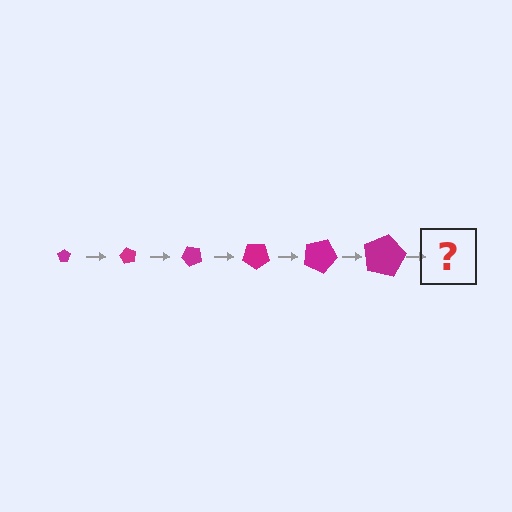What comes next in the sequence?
The next element should be a pentagon, larger than the previous one and rotated 360 degrees from the start.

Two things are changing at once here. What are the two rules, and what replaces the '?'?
The two rules are that the pentagon grows larger each step and it rotates 60 degrees each step. The '?' should be a pentagon, larger than the previous one and rotated 360 degrees from the start.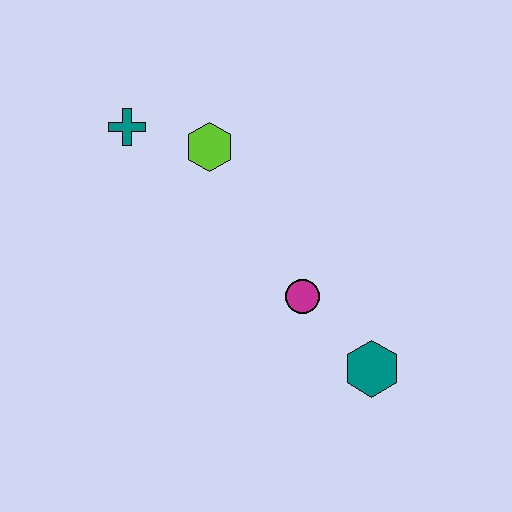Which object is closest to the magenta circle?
The teal hexagon is closest to the magenta circle.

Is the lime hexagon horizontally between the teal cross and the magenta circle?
Yes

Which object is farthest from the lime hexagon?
The teal hexagon is farthest from the lime hexagon.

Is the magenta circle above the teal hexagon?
Yes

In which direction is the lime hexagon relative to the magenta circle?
The lime hexagon is above the magenta circle.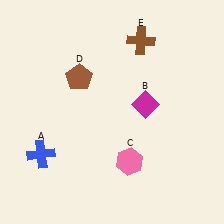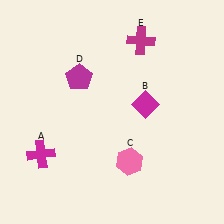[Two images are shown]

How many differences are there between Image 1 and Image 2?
There are 3 differences between the two images.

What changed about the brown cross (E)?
In Image 1, E is brown. In Image 2, it changed to magenta.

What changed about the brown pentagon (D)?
In Image 1, D is brown. In Image 2, it changed to magenta.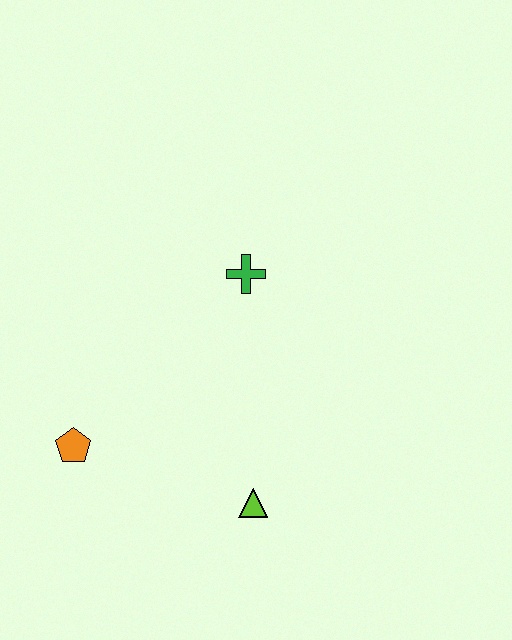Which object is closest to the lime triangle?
The orange pentagon is closest to the lime triangle.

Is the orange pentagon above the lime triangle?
Yes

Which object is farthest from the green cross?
The orange pentagon is farthest from the green cross.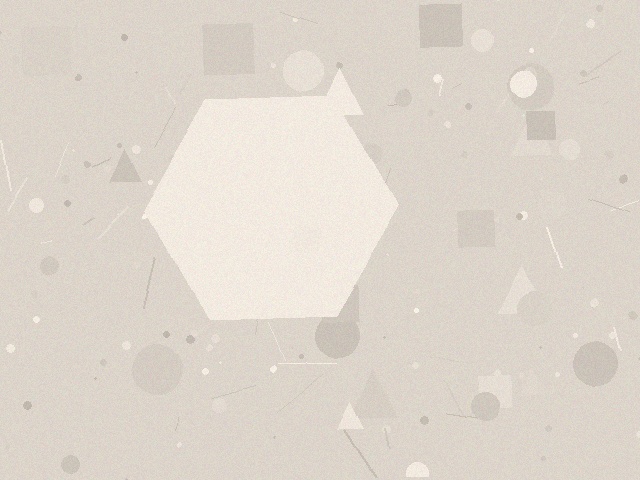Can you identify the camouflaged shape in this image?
The camouflaged shape is a hexagon.